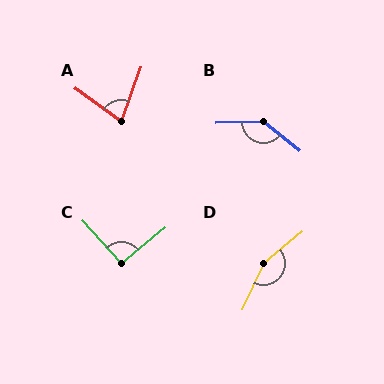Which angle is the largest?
D, at approximately 155 degrees.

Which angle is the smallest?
A, at approximately 74 degrees.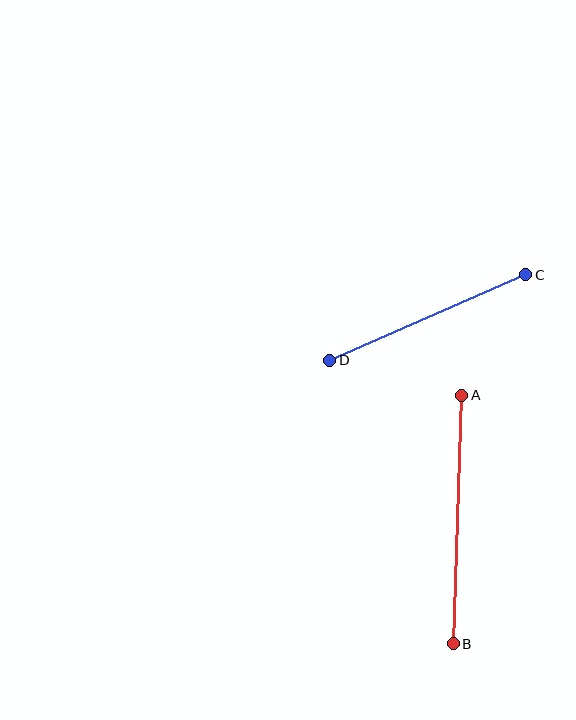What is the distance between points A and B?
The distance is approximately 249 pixels.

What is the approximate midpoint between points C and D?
The midpoint is at approximately (428, 318) pixels.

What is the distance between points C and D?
The distance is approximately 214 pixels.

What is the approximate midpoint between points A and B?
The midpoint is at approximately (458, 519) pixels.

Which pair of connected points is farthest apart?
Points A and B are farthest apart.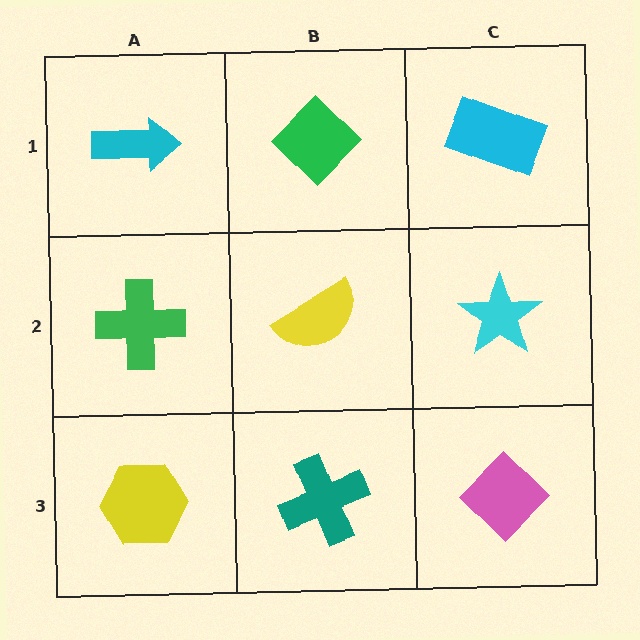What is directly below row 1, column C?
A cyan star.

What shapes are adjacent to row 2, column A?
A cyan arrow (row 1, column A), a yellow hexagon (row 3, column A), a yellow semicircle (row 2, column B).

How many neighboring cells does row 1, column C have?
2.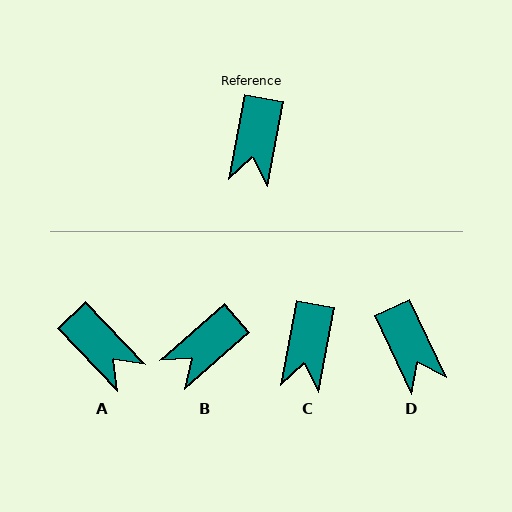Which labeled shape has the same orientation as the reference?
C.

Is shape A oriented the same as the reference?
No, it is off by about 55 degrees.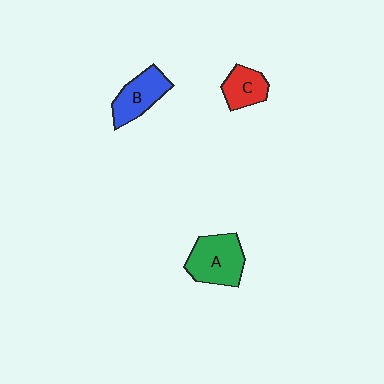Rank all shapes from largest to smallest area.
From largest to smallest: A (green), B (blue), C (red).